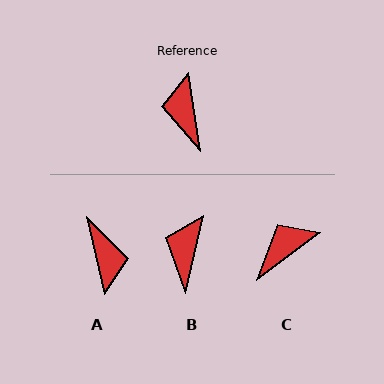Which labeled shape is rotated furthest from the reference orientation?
A, about 176 degrees away.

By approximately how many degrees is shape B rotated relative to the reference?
Approximately 22 degrees clockwise.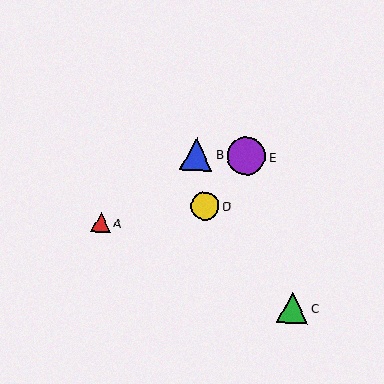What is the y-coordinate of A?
Object A is at y≈222.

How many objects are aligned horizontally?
2 objects (B, E) are aligned horizontally.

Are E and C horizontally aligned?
No, E is at y≈156 and C is at y≈308.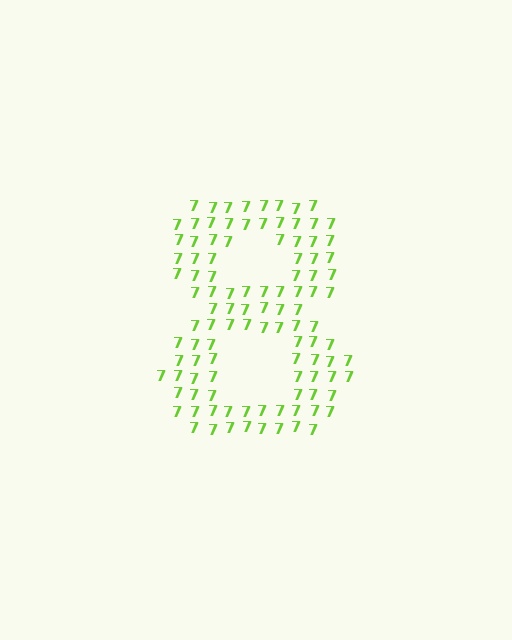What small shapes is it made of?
It is made of small digit 7's.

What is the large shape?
The large shape is the digit 8.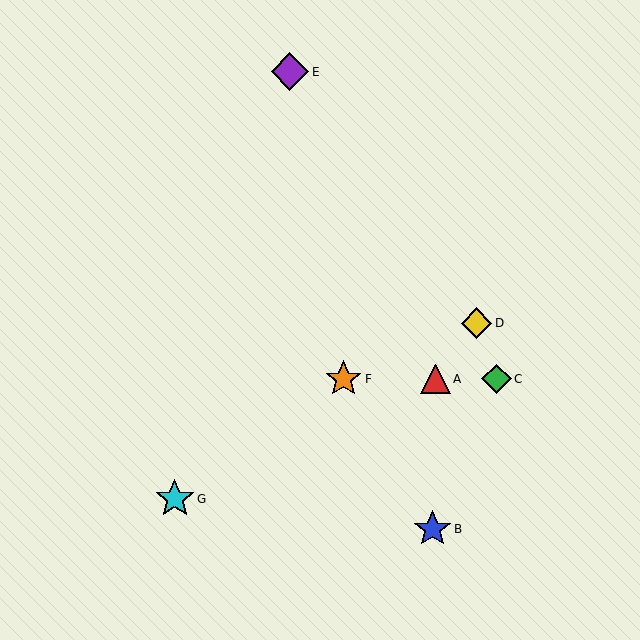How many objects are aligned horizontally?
3 objects (A, C, F) are aligned horizontally.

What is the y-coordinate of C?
Object C is at y≈379.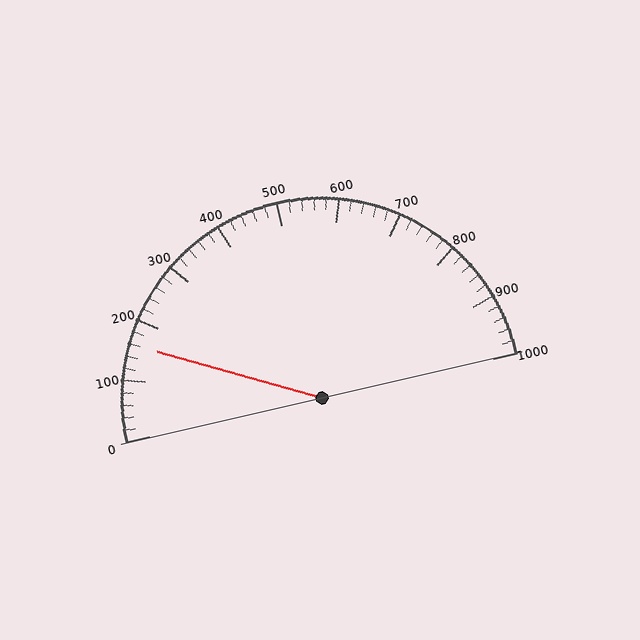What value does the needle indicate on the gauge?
The needle indicates approximately 160.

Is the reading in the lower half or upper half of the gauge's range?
The reading is in the lower half of the range (0 to 1000).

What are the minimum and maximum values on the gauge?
The gauge ranges from 0 to 1000.